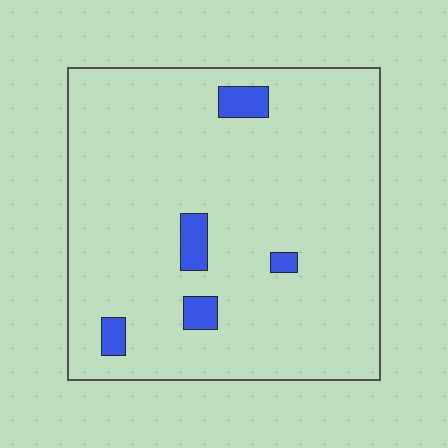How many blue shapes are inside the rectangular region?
5.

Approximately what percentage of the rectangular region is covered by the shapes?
Approximately 5%.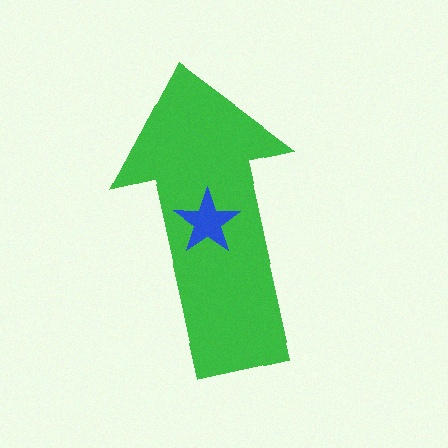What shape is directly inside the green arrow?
The blue star.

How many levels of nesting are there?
2.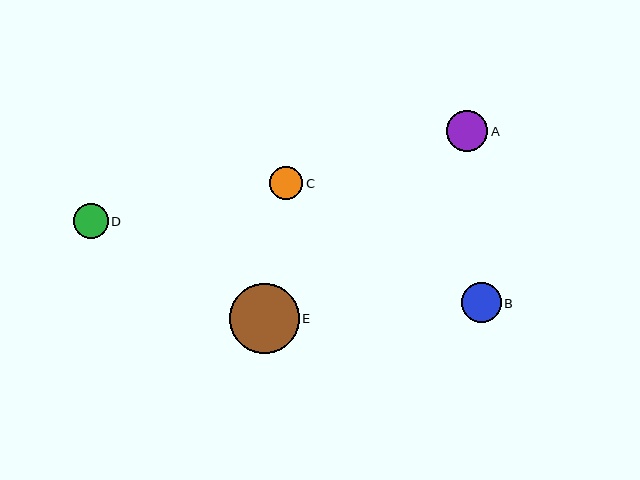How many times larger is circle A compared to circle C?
Circle A is approximately 1.2 times the size of circle C.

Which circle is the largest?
Circle E is the largest with a size of approximately 69 pixels.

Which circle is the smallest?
Circle C is the smallest with a size of approximately 33 pixels.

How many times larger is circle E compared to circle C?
Circle E is approximately 2.1 times the size of circle C.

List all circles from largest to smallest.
From largest to smallest: E, A, B, D, C.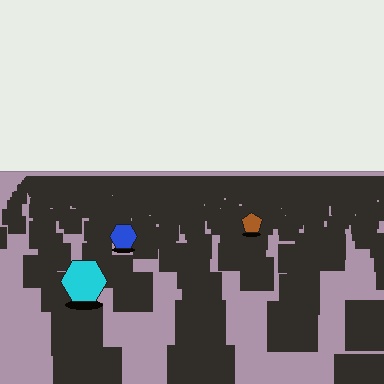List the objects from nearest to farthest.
From nearest to farthest: the cyan hexagon, the blue hexagon, the brown pentagon.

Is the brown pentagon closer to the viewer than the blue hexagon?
No. The blue hexagon is closer — you can tell from the texture gradient: the ground texture is coarser near it.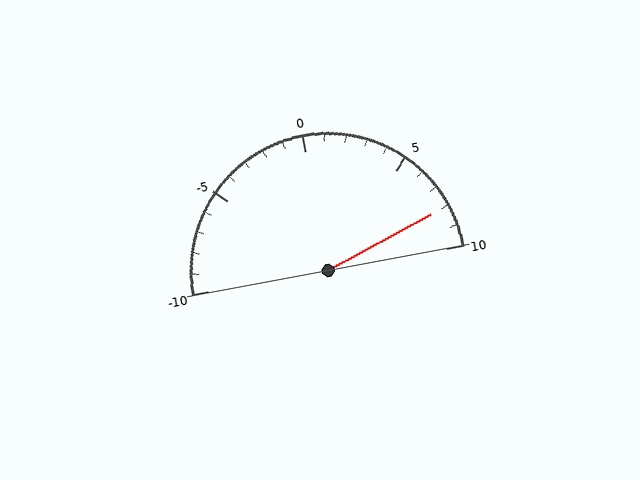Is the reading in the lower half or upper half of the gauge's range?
The reading is in the upper half of the range (-10 to 10).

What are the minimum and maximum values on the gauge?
The gauge ranges from -10 to 10.